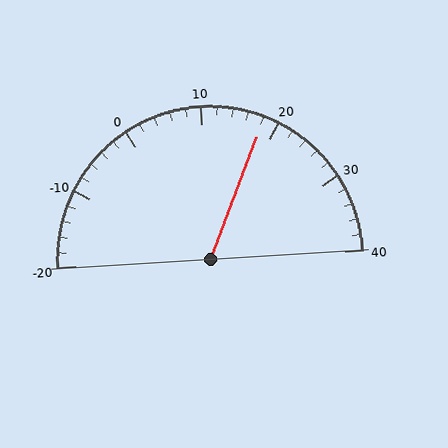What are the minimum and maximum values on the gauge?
The gauge ranges from -20 to 40.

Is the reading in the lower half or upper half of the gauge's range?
The reading is in the upper half of the range (-20 to 40).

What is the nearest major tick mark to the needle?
The nearest major tick mark is 20.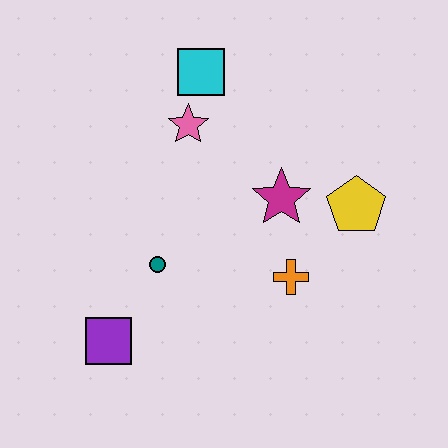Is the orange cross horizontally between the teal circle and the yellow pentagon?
Yes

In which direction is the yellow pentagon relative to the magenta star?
The yellow pentagon is to the right of the magenta star.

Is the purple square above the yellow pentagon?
No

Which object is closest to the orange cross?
The magenta star is closest to the orange cross.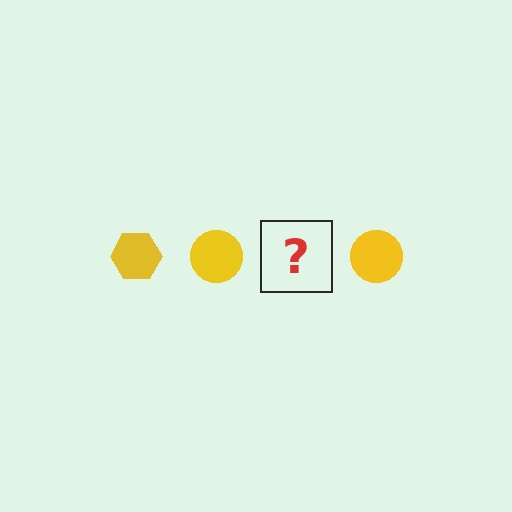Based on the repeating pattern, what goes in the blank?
The blank should be a yellow hexagon.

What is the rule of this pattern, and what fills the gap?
The rule is that the pattern cycles through hexagon, circle shapes in yellow. The gap should be filled with a yellow hexagon.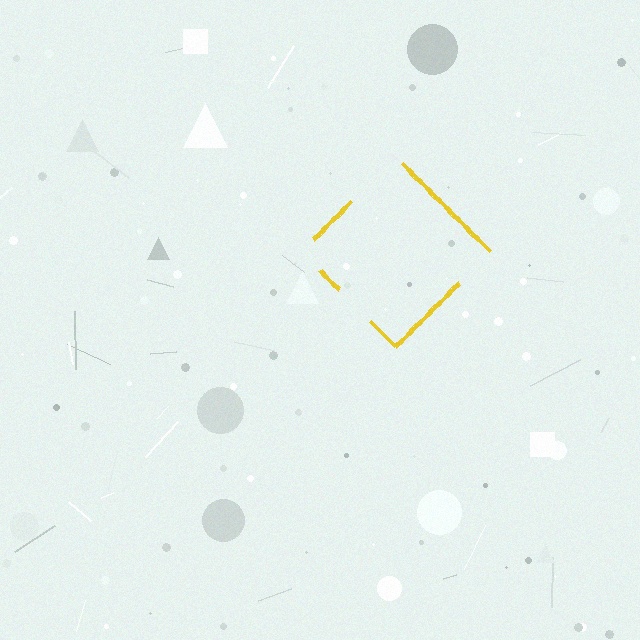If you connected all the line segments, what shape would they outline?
They would outline a diamond.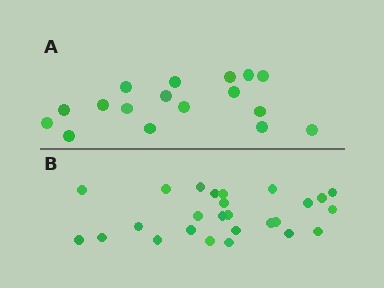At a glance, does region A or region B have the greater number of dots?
Region B (the bottom region) has more dots.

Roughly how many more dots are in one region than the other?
Region B has roughly 8 or so more dots than region A.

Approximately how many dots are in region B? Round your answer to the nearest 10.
About 30 dots. (The exact count is 26, which rounds to 30.)